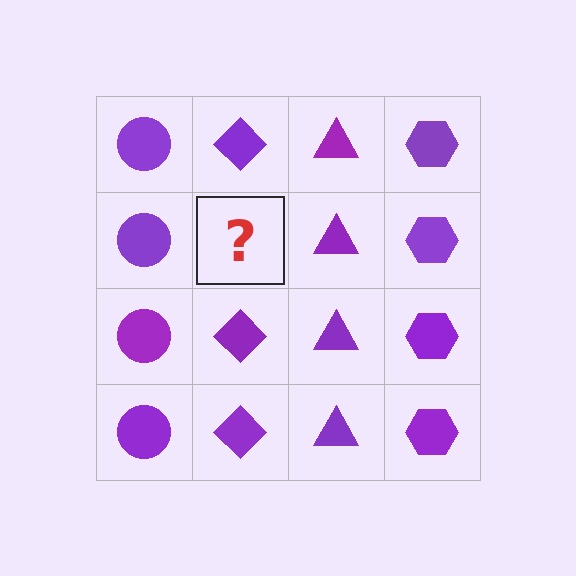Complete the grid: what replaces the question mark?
The question mark should be replaced with a purple diamond.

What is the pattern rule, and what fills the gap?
The rule is that each column has a consistent shape. The gap should be filled with a purple diamond.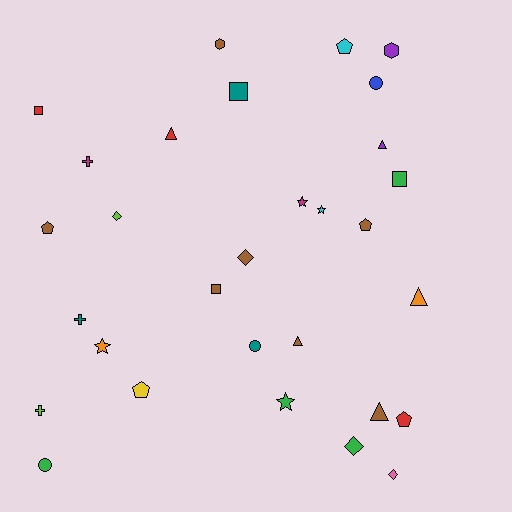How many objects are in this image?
There are 30 objects.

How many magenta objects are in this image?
There are 2 magenta objects.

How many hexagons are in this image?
There are 2 hexagons.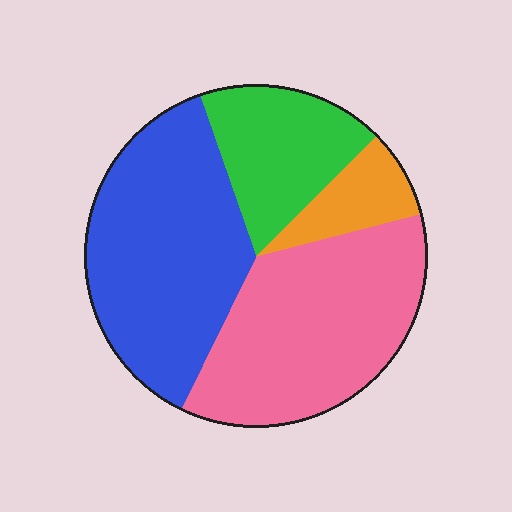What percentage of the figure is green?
Green covers about 20% of the figure.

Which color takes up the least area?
Orange, at roughly 10%.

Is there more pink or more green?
Pink.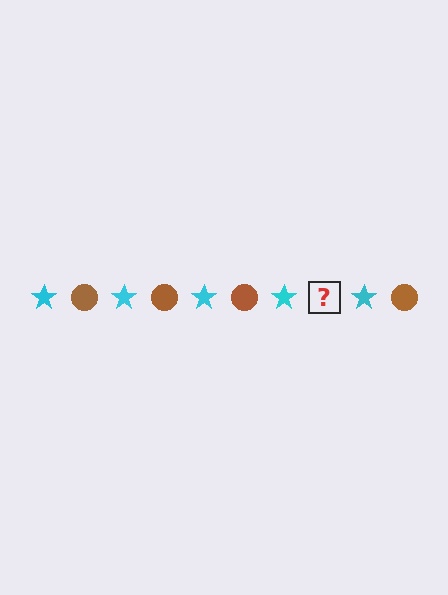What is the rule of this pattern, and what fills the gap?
The rule is that the pattern alternates between cyan star and brown circle. The gap should be filled with a brown circle.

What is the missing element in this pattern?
The missing element is a brown circle.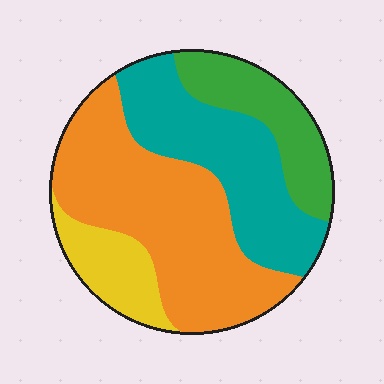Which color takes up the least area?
Yellow, at roughly 10%.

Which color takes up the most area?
Orange, at roughly 40%.